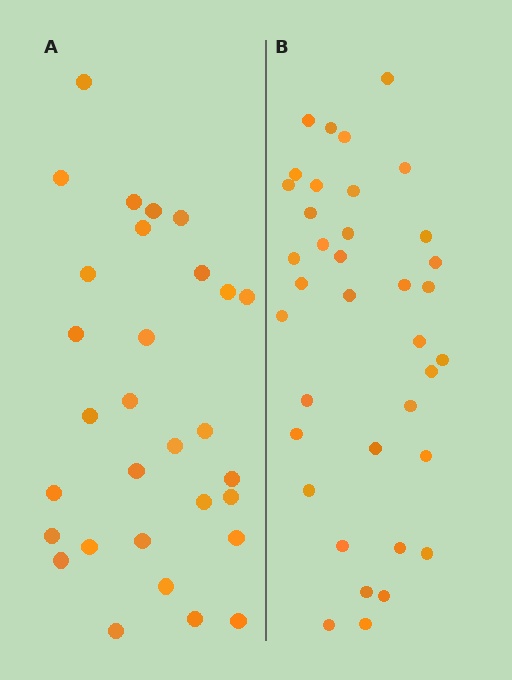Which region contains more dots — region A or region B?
Region B (the right region) has more dots.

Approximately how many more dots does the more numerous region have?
Region B has roughly 8 or so more dots than region A.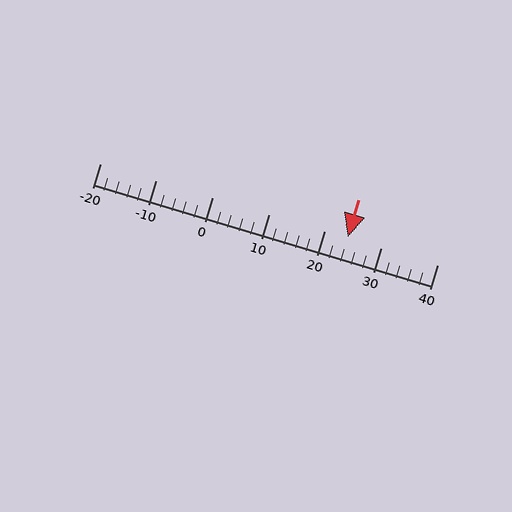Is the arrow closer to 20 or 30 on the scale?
The arrow is closer to 20.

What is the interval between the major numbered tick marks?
The major tick marks are spaced 10 units apart.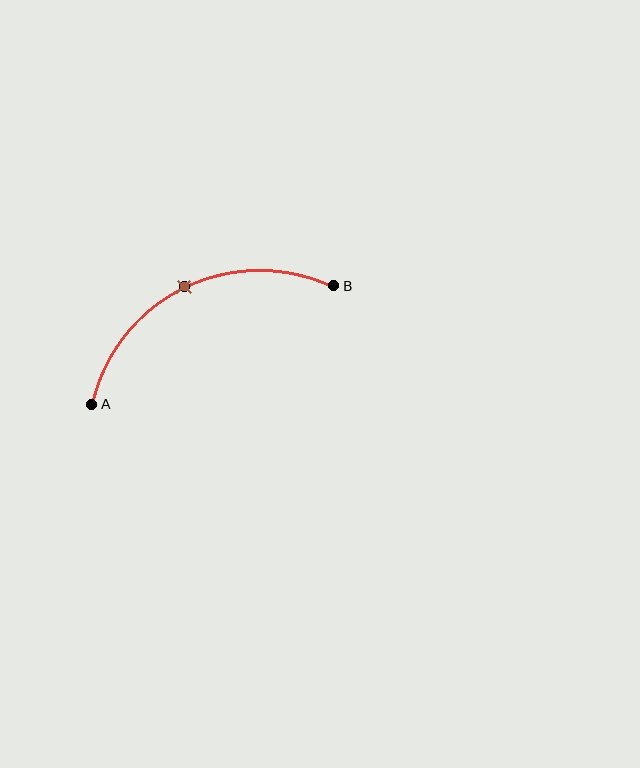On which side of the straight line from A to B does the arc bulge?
The arc bulges above the straight line connecting A and B.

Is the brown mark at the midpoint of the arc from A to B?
Yes. The brown mark lies on the arc at equal arc-length from both A and B — it is the arc midpoint.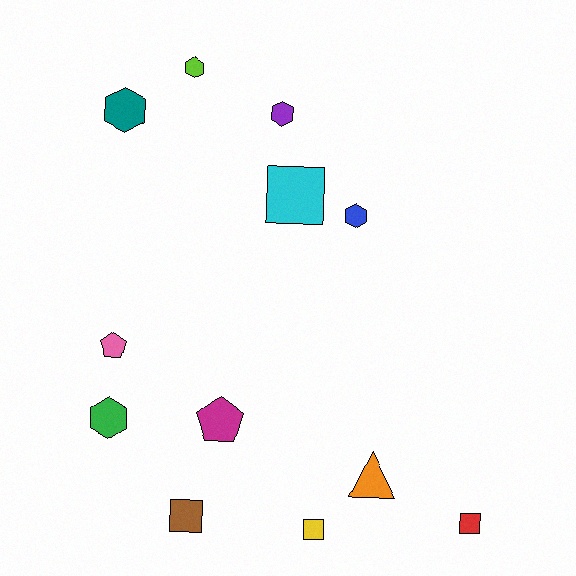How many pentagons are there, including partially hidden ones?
There are 2 pentagons.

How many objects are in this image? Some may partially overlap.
There are 12 objects.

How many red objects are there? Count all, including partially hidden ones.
There is 1 red object.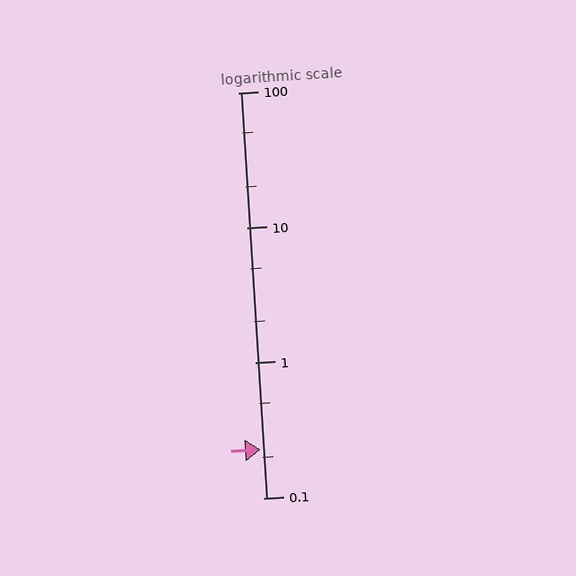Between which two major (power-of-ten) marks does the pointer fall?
The pointer is between 0.1 and 1.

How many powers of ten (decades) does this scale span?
The scale spans 3 decades, from 0.1 to 100.